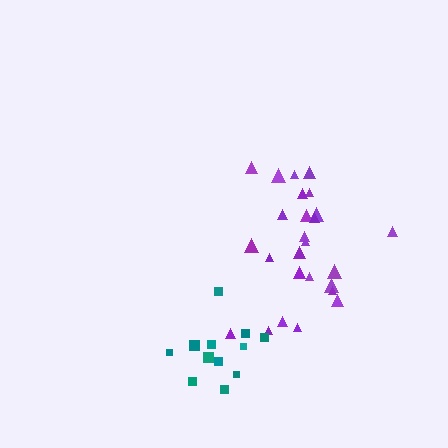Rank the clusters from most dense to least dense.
purple, teal.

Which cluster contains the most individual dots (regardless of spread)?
Purple (26).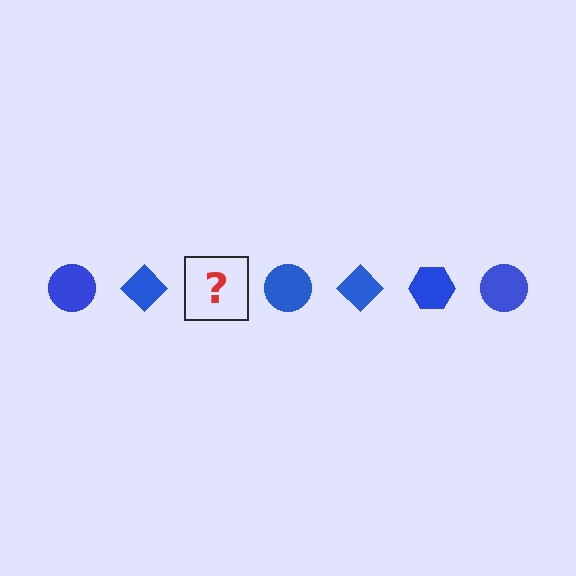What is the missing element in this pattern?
The missing element is a blue hexagon.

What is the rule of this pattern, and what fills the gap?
The rule is that the pattern cycles through circle, diamond, hexagon shapes in blue. The gap should be filled with a blue hexagon.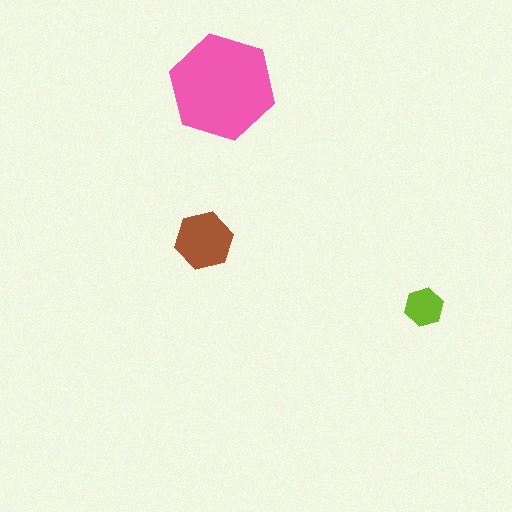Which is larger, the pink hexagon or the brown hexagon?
The pink one.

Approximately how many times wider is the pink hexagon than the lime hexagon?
About 2.5 times wider.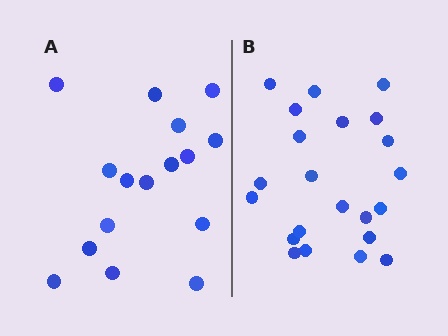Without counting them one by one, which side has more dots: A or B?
Region B (the right region) has more dots.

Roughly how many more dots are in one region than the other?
Region B has about 6 more dots than region A.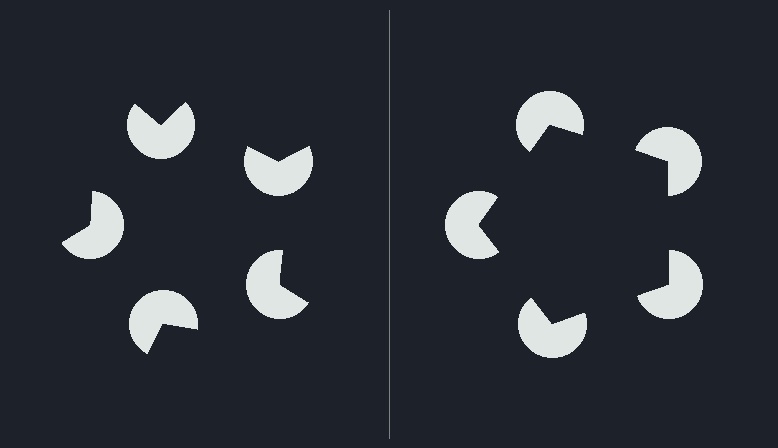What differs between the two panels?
The pac-man discs are positioned identically on both sides; only the wedge orientations differ. On the right they align to a pentagon; on the left they are misaligned.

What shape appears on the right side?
An illusory pentagon.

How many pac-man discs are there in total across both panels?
10 — 5 on each side.